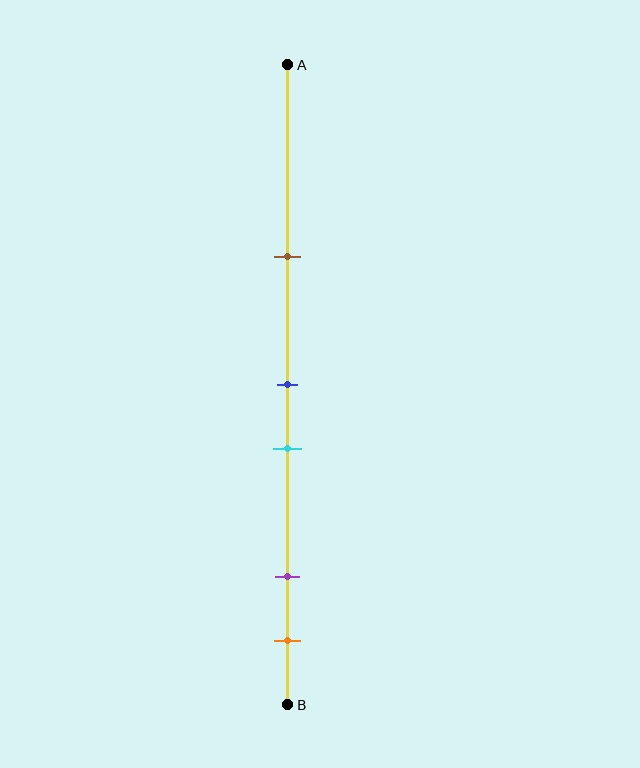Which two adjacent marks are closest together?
The blue and cyan marks are the closest adjacent pair.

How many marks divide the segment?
There are 5 marks dividing the segment.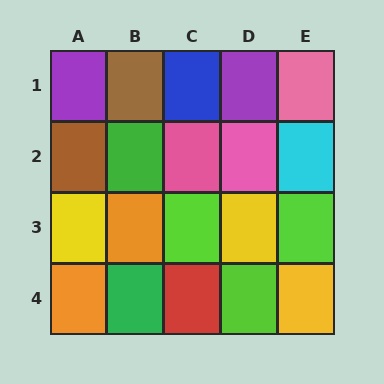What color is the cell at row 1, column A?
Purple.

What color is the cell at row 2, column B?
Green.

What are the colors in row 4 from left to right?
Orange, green, red, lime, yellow.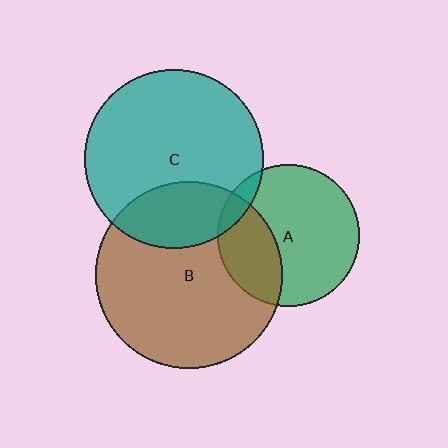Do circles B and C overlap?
Yes.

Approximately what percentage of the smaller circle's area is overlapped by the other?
Approximately 25%.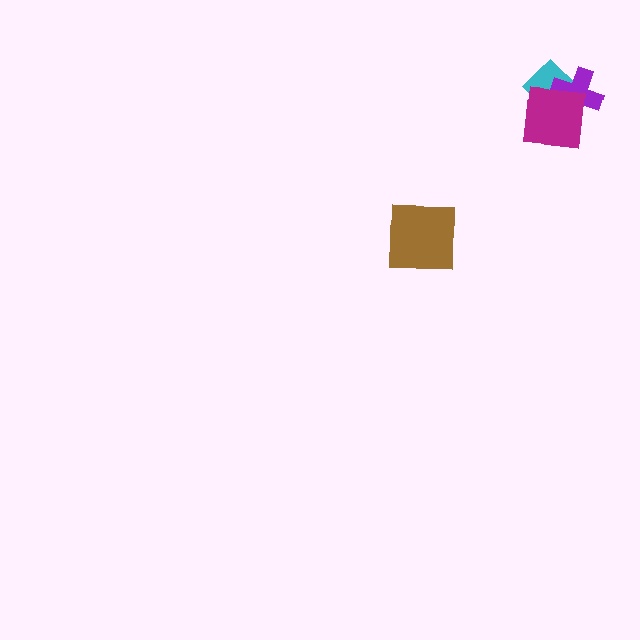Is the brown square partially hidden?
No, no other shape covers it.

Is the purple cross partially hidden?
Yes, it is partially covered by another shape.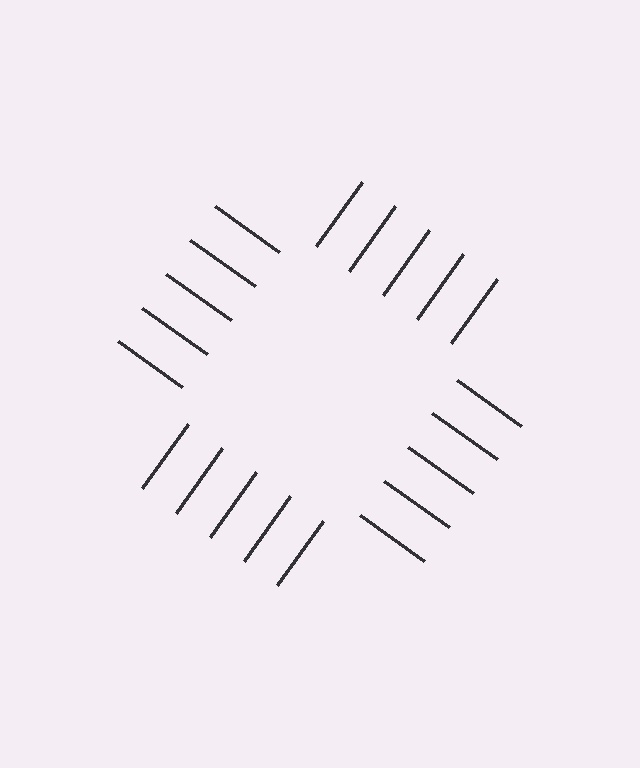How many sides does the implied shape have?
4 sides — the line-ends trace a square.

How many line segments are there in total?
20 — 5 along each of the 4 edges.